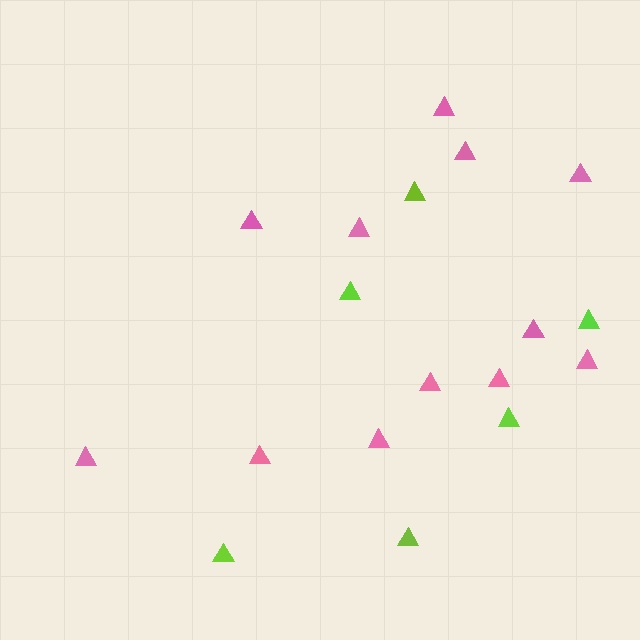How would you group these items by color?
There are 2 groups: one group of lime triangles (6) and one group of pink triangles (12).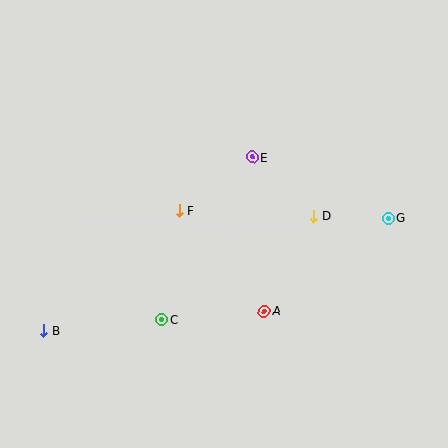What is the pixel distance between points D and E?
The distance between D and E is 85 pixels.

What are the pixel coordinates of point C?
Point C is at (162, 319).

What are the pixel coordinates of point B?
Point B is at (44, 331).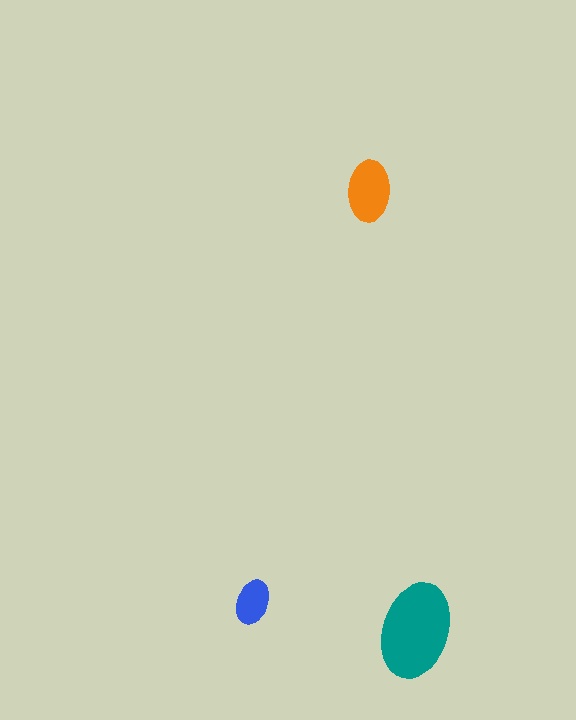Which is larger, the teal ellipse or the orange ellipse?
The teal one.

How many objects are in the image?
There are 3 objects in the image.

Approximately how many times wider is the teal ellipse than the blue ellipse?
About 2 times wider.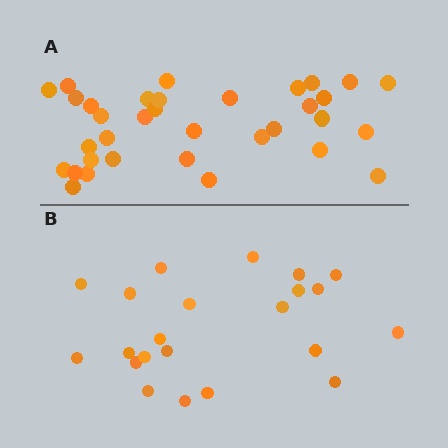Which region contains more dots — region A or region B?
Region A (the top region) has more dots.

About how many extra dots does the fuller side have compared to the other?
Region A has roughly 12 or so more dots than region B.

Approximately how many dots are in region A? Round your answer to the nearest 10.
About 30 dots. (The exact count is 34, which rounds to 30.)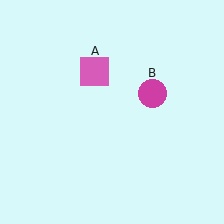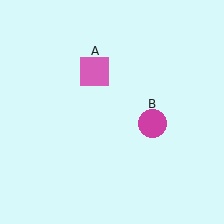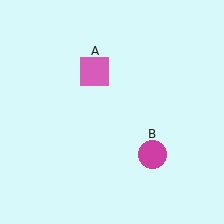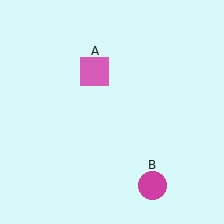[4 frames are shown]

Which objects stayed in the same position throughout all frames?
Pink square (object A) remained stationary.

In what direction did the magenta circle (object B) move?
The magenta circle (object B) moved down.